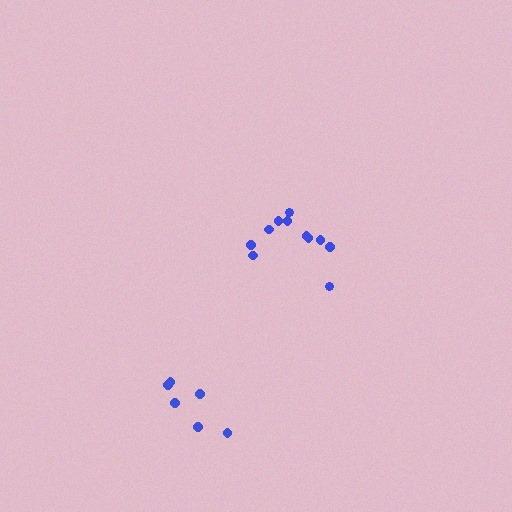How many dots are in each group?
Group 1: 11 dots, Group 2: 6 dots (17 total).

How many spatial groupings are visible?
There are 2 spatial groupings.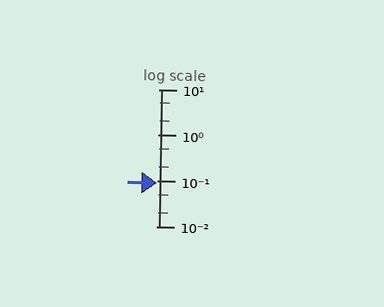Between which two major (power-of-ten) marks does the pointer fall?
The pointer is between 0.01 and 0.1.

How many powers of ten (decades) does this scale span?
The scale spans 3 decades, from 0.01 to 10.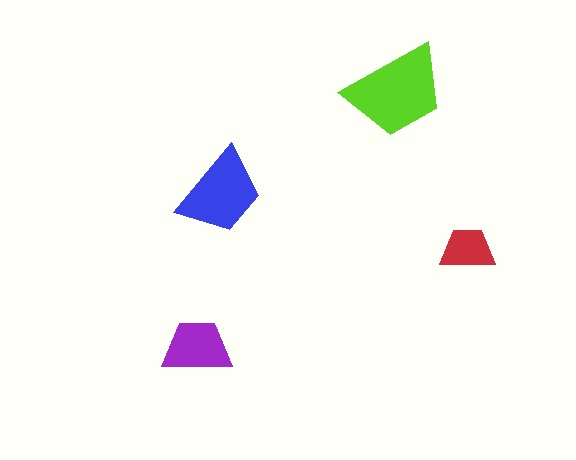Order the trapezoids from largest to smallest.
the lime one, the blue one, the purple one, the red one.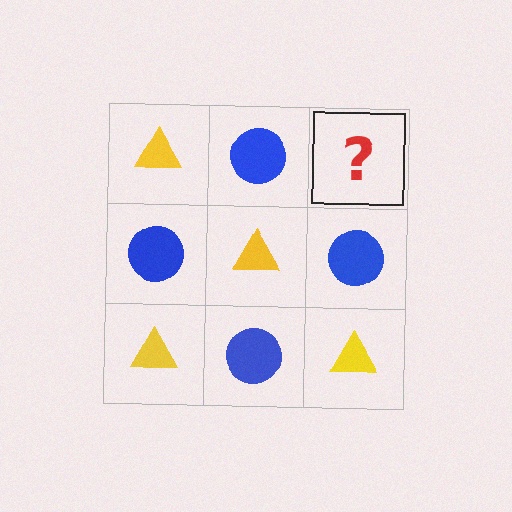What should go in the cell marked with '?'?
The missing cell should contain a yellow triangle.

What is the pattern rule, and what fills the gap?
The rule is that it alternates yellow triangle and blue circle in a checkerboard pattern. The gap should be filled with a yellow triangle.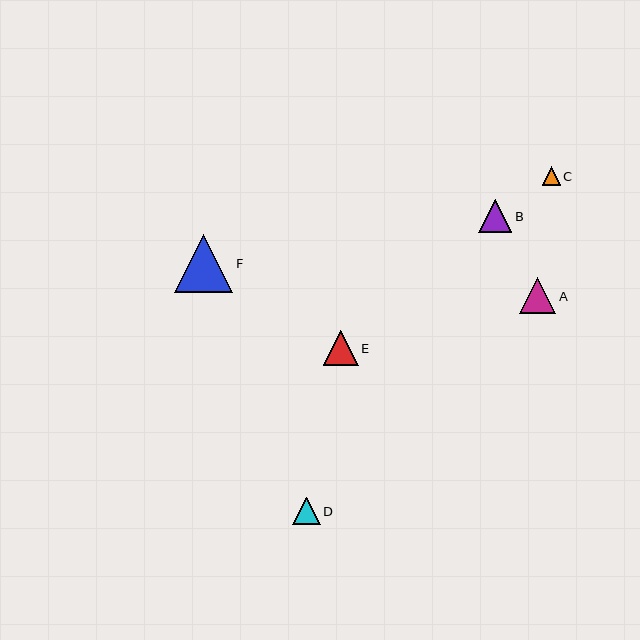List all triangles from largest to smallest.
From largest to smallest: F, A, E, B, D, C.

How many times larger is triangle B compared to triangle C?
Triangle B is approximately 1.8 times the size of triangle C.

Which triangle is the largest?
Triangle F is the largest with a size of approximately 58 pixels.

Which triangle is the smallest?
Triangle C is the smallest with a size of approximately 18 pixels.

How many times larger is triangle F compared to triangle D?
Triangle F is approximately 2.1 times the size of triangle D.